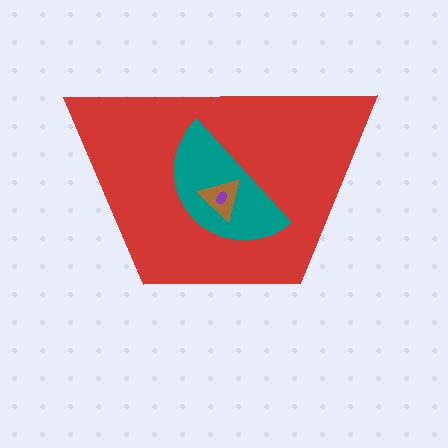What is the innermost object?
The purple ellipse.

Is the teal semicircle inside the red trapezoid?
Yes.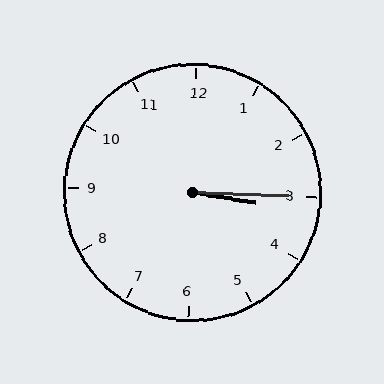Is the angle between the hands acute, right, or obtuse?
It is acute.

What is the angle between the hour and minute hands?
Approximately 8 degrees.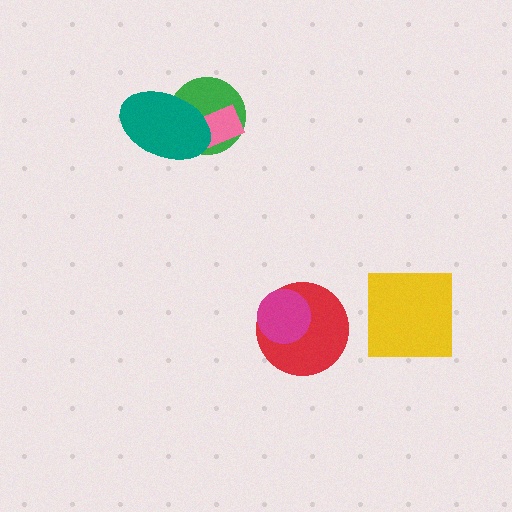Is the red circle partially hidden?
Yes, it is partially covered by another shape.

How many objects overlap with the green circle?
2 objects overlap with the green circle.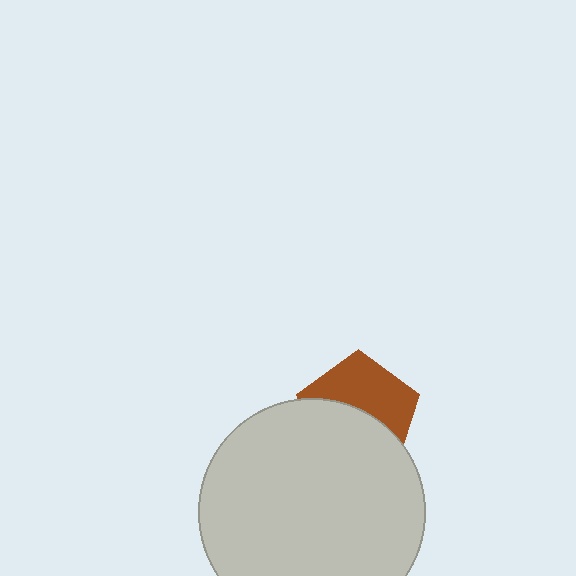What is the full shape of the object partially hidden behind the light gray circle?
The partially hidden object is a brown pentagon.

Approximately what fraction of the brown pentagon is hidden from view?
Roughly 52% of the brown pentagon is hidden behind the light gray circle.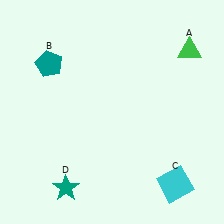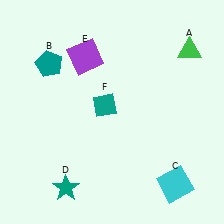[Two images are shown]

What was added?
A purple square (E), a teal diamond (F) were added in Image 2.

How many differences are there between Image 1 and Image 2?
There are 2 differences between the two images.